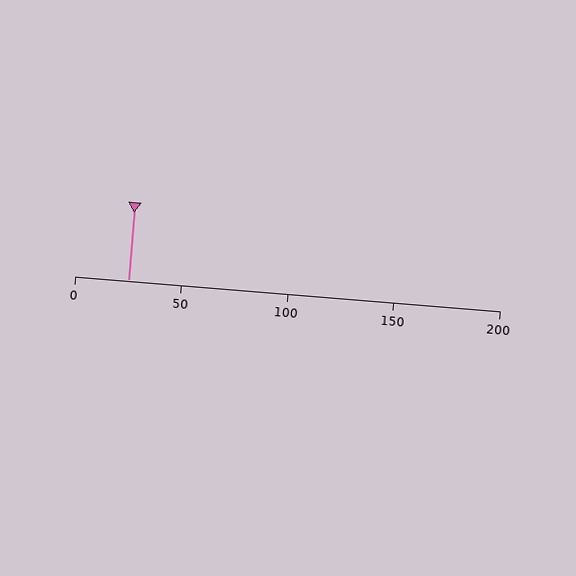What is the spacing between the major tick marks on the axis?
The major ticks are spaced 50 apart.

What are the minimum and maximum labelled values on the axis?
The axis runs from 0 to 200.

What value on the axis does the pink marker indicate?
The marker indicates approximately 25.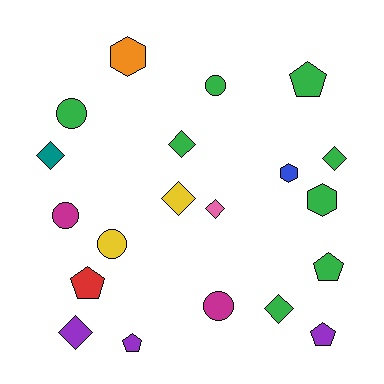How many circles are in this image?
There are 5 circles.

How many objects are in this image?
There are 20 objects.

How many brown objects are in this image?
There are no brown objects.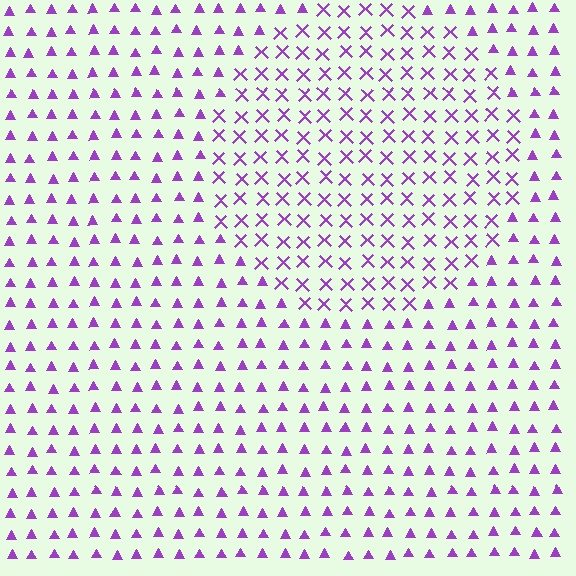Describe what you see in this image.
The image is filled with small purple elements arranged in a uniform grid. A circle-shaped region contains X marks, while the surrounding area contains triangles. The boundary is defined purely by the change in element shape.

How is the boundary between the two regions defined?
The boundary is defined by a change in element shape: X marks inside vs. triangles outside. All elements share the same color and spacing.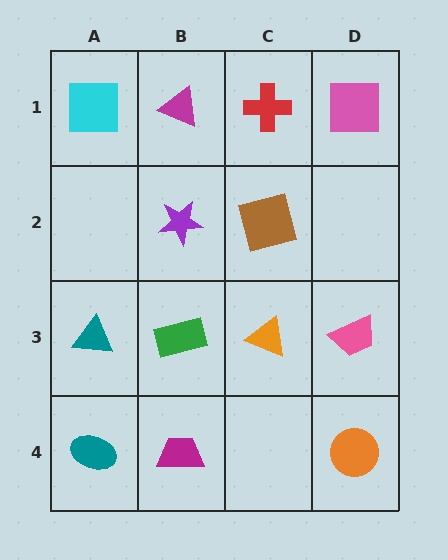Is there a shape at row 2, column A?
No, that cell is empty.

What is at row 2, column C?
A brown square.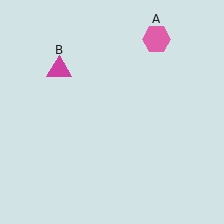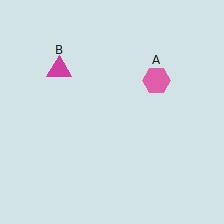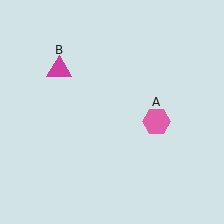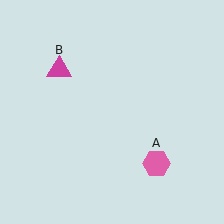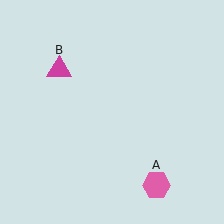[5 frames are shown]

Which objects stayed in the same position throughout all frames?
Magenta triangle (object B) remained stationary.